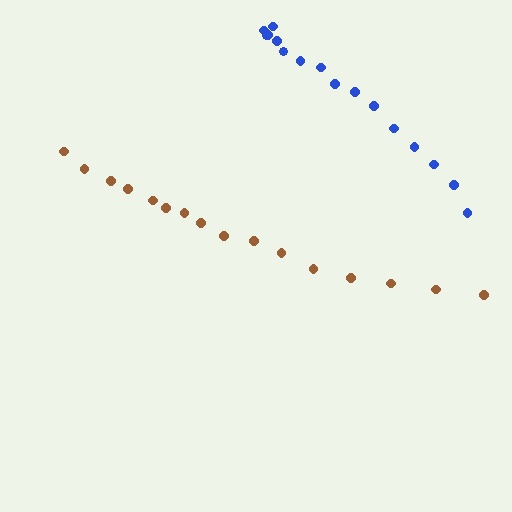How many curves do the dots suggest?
There are 2 distinct paths.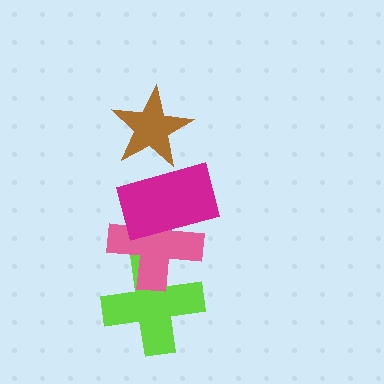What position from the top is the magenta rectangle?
The magenta rectangle is 2nd from the top.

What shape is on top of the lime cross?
The pink cross is on top of the lime cross.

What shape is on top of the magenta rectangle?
The brown star is on top of the magenta rectangle.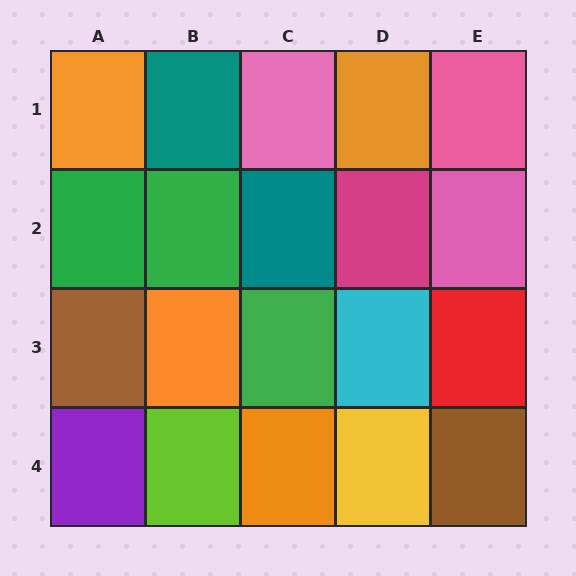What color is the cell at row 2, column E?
Pink.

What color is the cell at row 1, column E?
Pink.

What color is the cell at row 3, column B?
Orange.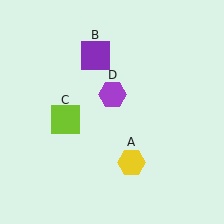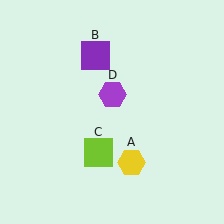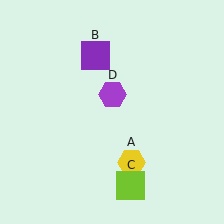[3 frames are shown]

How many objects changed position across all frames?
1 object changed position: lime square (object C).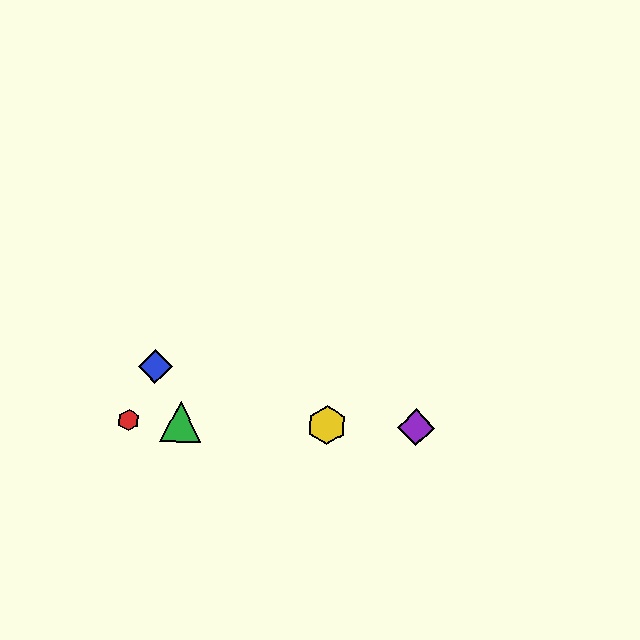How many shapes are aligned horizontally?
4 shapes (the red hexagon, the green triangle, the yellow hexagon, the purple diamond) are aligned horizontally.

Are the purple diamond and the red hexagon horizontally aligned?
Yes, both are at y≈428.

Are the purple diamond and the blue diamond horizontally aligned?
No, the purple diamond is at y≈428 and the blue diamond is at y≈366.